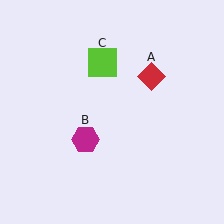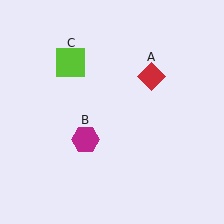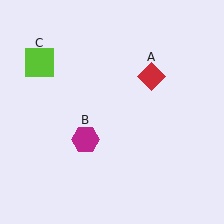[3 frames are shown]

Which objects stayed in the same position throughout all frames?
Red diamond (object A) and magenta hexagon (object B) remained stationary.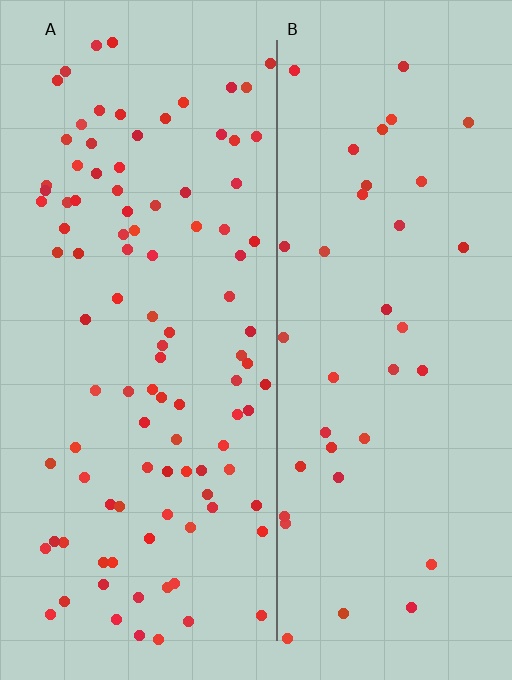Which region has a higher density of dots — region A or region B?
A (the left).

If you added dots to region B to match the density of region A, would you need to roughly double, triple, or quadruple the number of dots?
Approximately triple.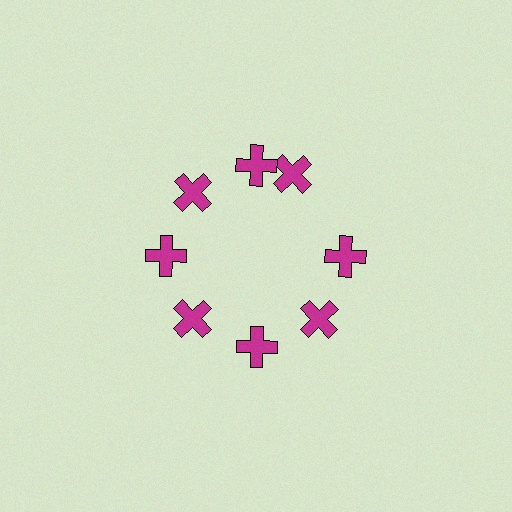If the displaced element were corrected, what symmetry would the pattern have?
It would have 8-fold rotational symmetry — the pattern would map onto itself every 45 degrees.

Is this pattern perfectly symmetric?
No. The 8 magenta crosses are arranged in a ring, but one element near the 2 o'clock position is rotated out of alignment along the ring, breaking the 8-fold rotational symmetry.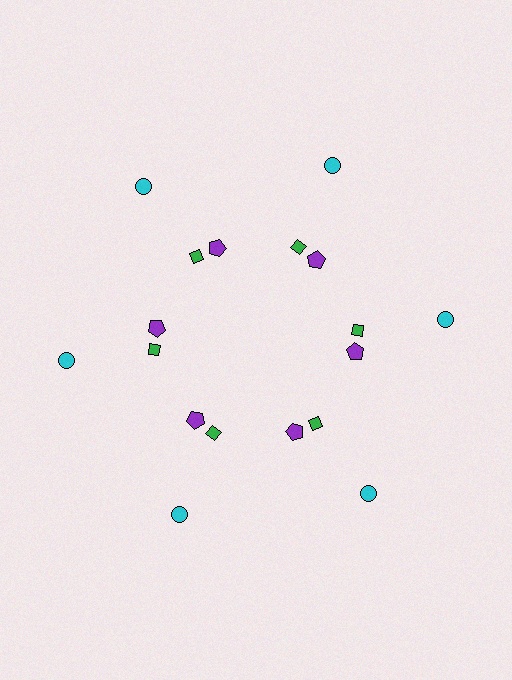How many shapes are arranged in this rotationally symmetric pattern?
There are 18 shapes, arranged in 6 groups of 3.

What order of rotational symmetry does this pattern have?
This pattern has 6-fold rotational symmetry.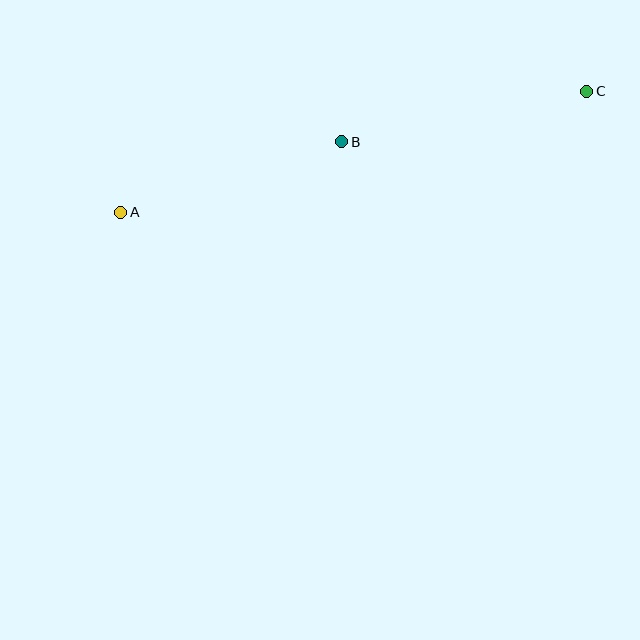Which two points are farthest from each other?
Points A and C are farthest from each other.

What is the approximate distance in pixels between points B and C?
The distance between B and C is approximately 250 pixels.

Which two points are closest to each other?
Points A and B are closest to each other.